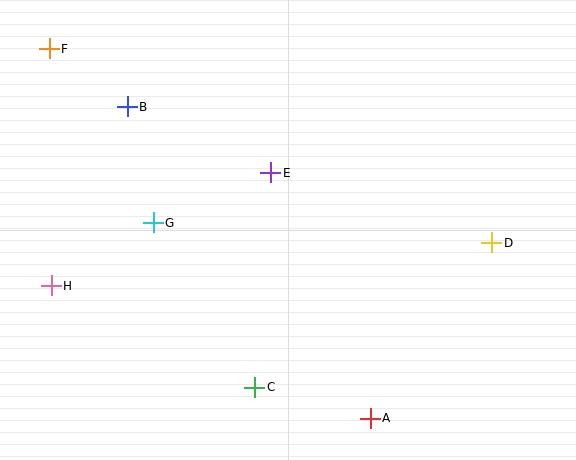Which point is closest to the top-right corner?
Point D is closest to the top-right corner.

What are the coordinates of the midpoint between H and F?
The midpoint between H and F is at (50, 167).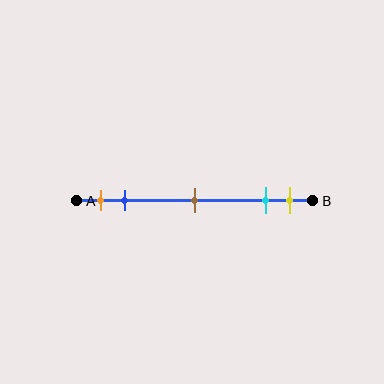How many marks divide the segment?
There are 5 marks dividing the segment.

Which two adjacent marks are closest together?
The cyan and yellow marks are the closest adjacent pair.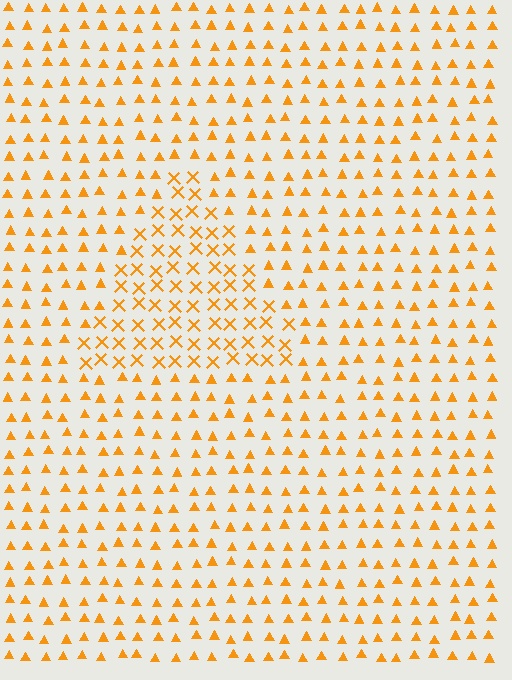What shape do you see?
I see a triangle.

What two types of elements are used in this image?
The image uses X marks inside the triangle region and triangles outside it.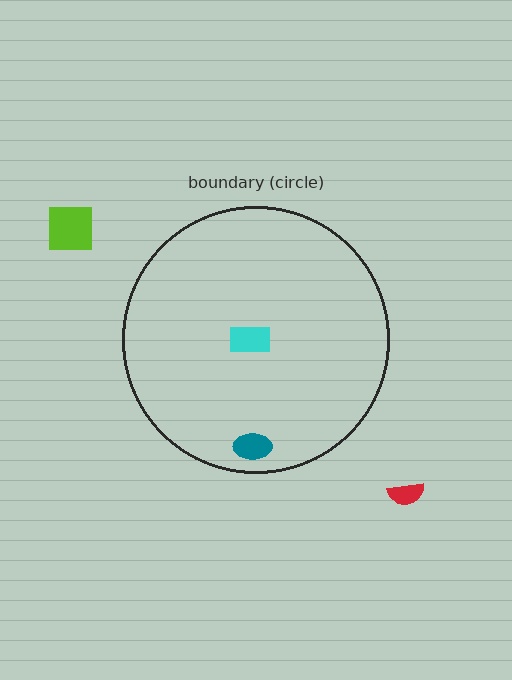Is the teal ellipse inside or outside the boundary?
Inside.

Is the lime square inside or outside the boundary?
Outside.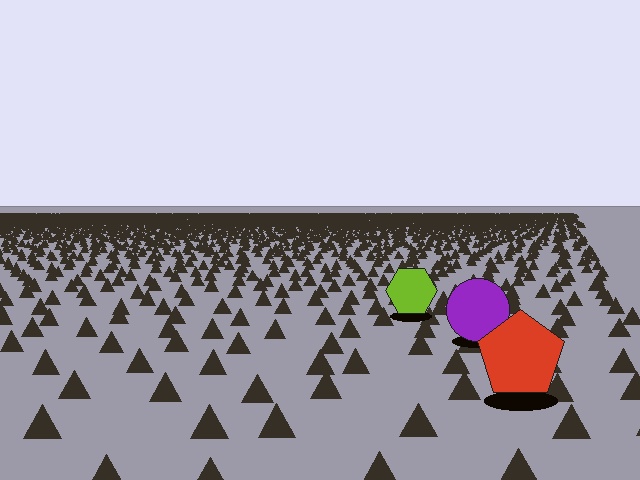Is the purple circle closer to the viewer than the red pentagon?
No. The red pentagon is closer — you can tell from the texture gradient: the ground texture is coarser near it.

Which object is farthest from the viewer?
The lime hexagon is farthest from the viewer. It appears smaller and the ground texture around it is denser.